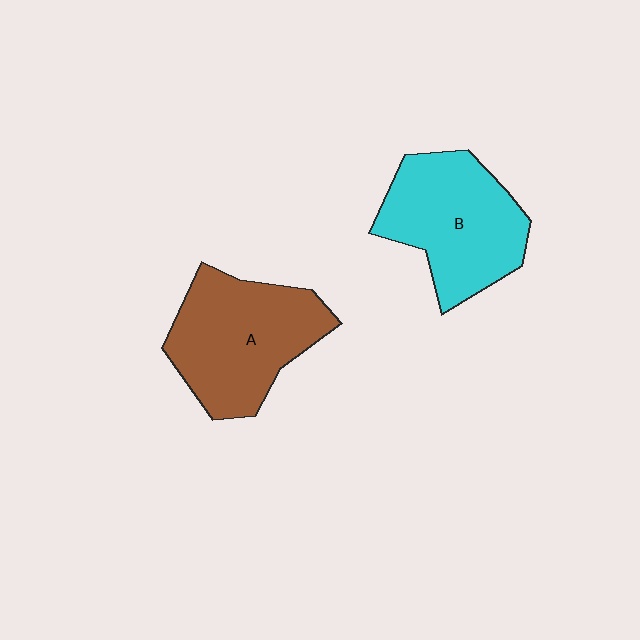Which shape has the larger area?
Shape A (brown).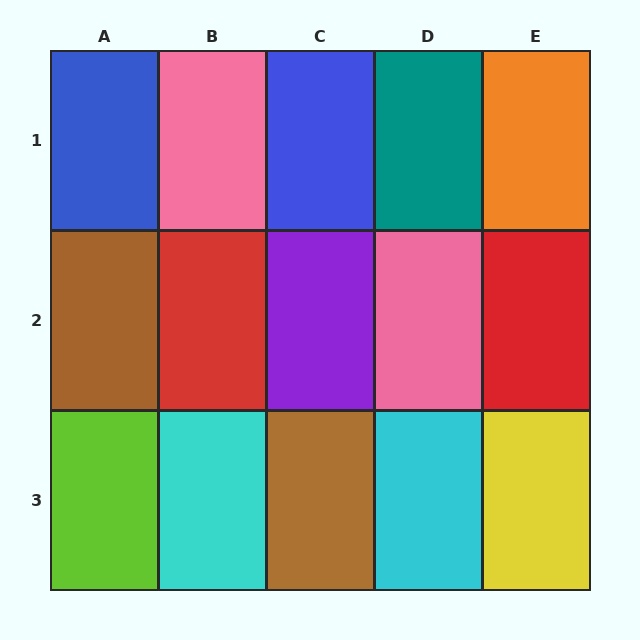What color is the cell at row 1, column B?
Pink.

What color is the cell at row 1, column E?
Orange.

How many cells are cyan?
2 cells are cyan.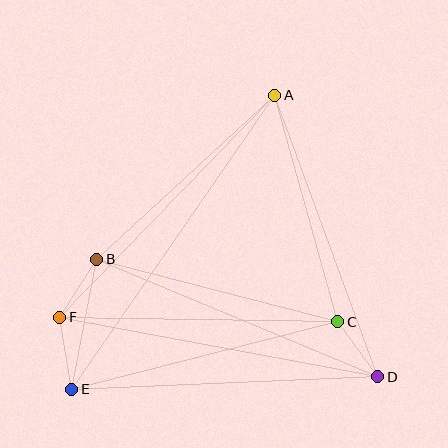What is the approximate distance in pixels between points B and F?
The distance between B and F is approximately 69 pixels.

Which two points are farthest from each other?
Points A and E are farthest from each other.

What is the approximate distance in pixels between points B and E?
The distance between B and E is approximately 132 pixels.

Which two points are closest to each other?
Points C and D are closest to each other.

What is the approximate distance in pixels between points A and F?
The distance between A and F is approximately 309 pixels.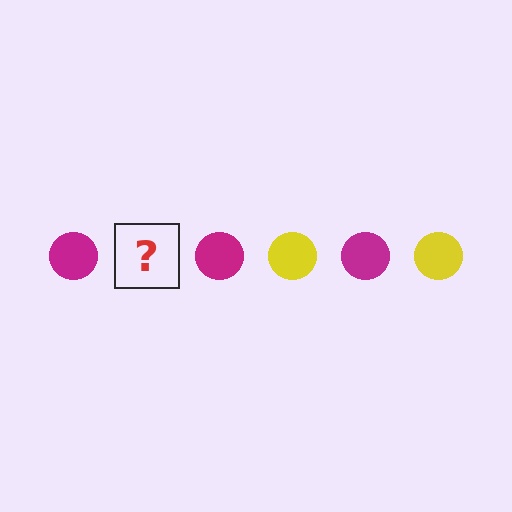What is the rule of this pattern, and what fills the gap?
The rule is that the pattern cycles through magenta, yellow circles. The gap should be filled with a yellow circle.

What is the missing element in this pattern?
The missing element is a yellow circle.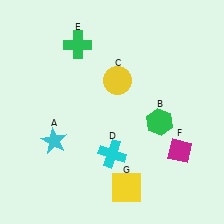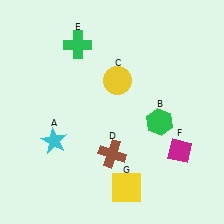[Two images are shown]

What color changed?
The cross (D) changed from cyan in Image 1 to brown in Image 2.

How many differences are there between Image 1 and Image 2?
There is 1 difference between the two images.